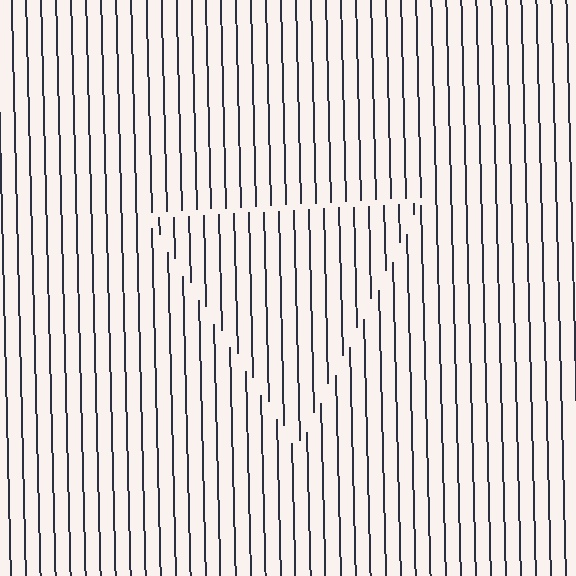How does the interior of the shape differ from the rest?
The interior of the shape contains the same grating, shifted by half a period — the contour is defined by the phase discontinuity where line-ends from the inner and outer gratings abut.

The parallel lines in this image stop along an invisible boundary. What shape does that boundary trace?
An illusory triangle. The interior of the shape contains the same grating, shifted by half a period — the contour is defined by the phase discontinuity where line-ends from the inner and outer gratings abut.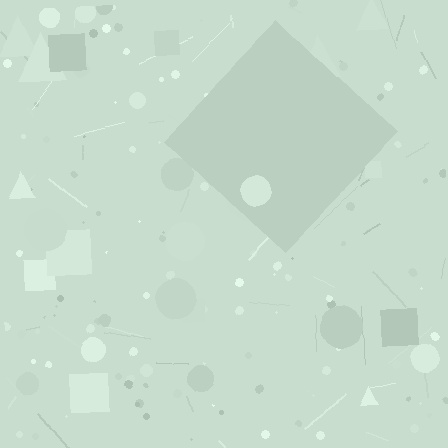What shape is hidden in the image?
A diamond is hidden in the image.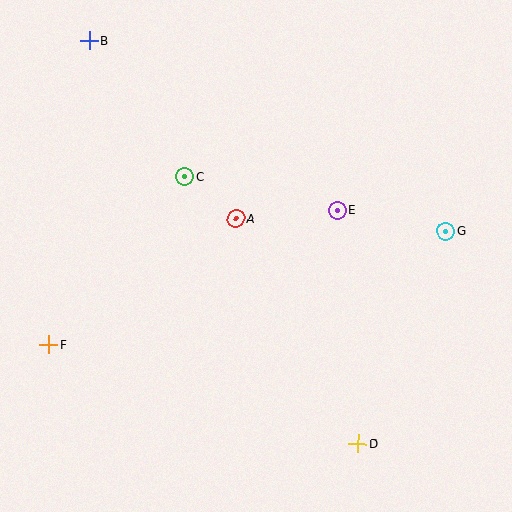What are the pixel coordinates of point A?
Point A is at (236, 219).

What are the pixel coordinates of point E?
Point E is at (337, 210).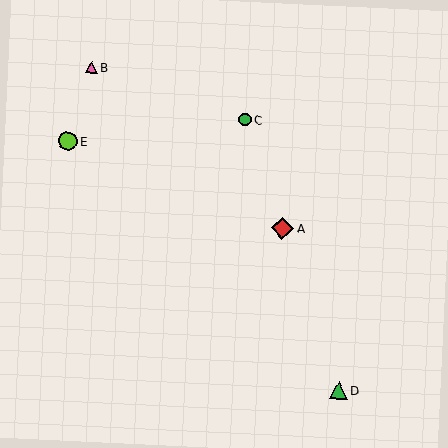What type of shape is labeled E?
Shape E is a lime circle.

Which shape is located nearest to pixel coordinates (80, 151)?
The lime circle (labeled E) at (68, 141) is nearest to that location.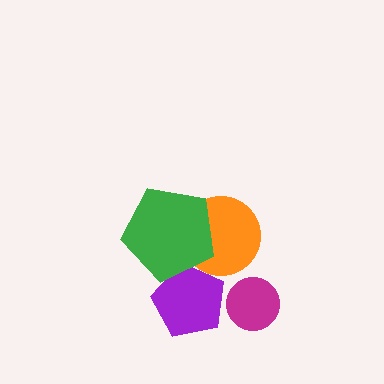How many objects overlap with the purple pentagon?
1 object overlaps with the purple pentagon.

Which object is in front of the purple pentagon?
The green pentagon is in front of the purple pentagon.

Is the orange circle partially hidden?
Yes, it is partially covered by another shape.